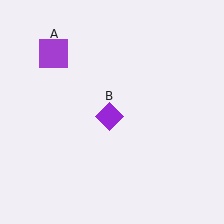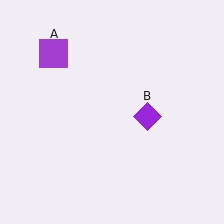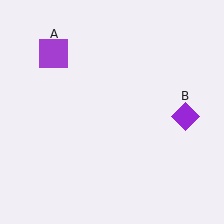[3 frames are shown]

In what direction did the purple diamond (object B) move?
The purple diamond (object B) moved right.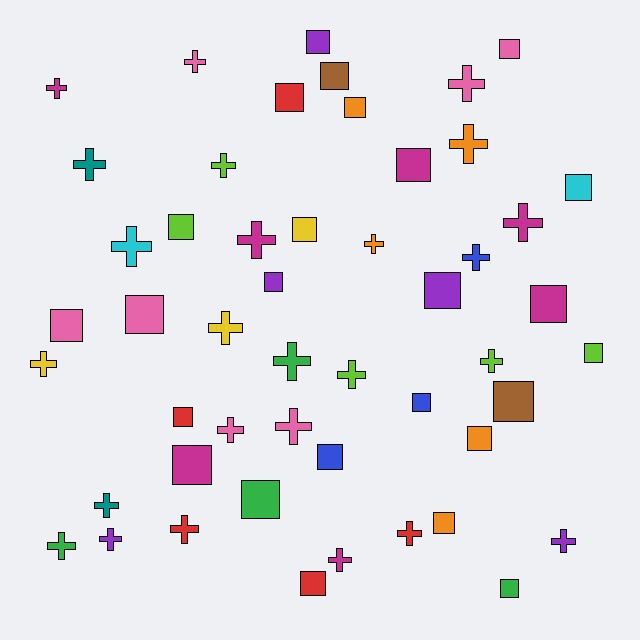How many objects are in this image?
There are 50 objects.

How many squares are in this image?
There are 25 squares.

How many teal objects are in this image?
There are 2 teal objects.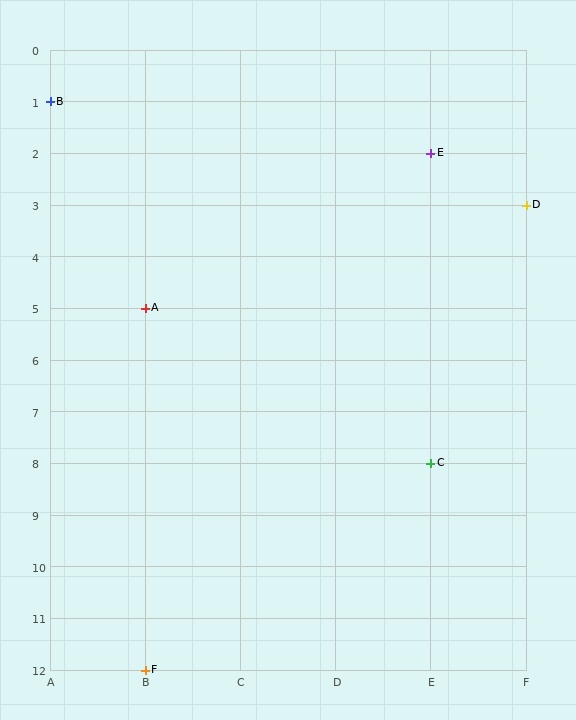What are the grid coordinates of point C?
Point C is at grid coordinates (E, 8).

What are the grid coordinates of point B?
Point B is at grid coordinates (A, 1).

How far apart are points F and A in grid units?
Points F and A are 7 rows apart.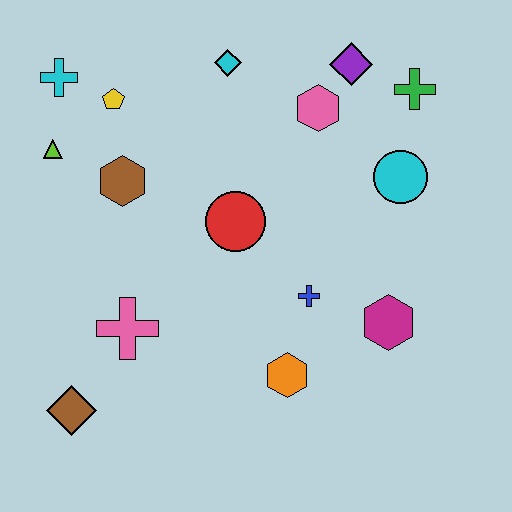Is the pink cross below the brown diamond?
No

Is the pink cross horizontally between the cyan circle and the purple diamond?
No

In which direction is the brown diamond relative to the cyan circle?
The brown diamond is to the left of the cyan circle.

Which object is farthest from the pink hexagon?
The brown diamond is farthest from the pink hexagon.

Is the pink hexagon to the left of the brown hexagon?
No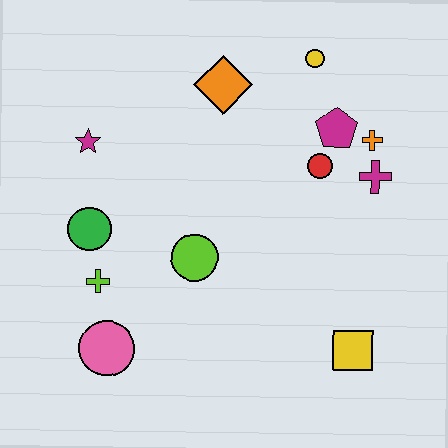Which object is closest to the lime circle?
The lime cross is closest to the lime circle.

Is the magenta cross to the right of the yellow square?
Yes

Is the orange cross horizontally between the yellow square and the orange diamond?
No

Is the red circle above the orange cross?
No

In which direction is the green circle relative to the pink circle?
The green circle is above the pink circle.